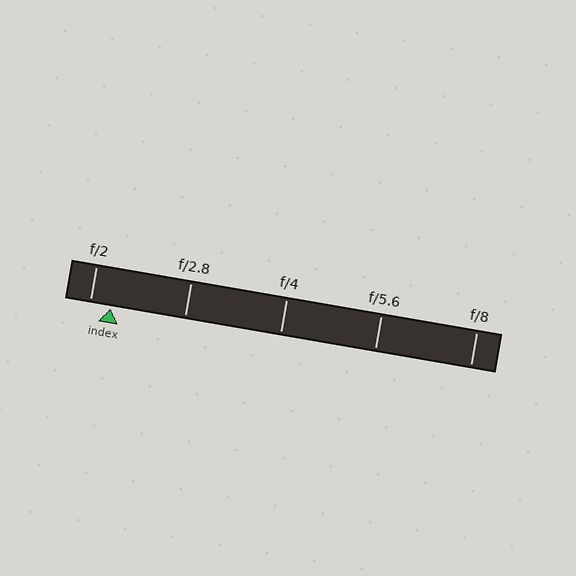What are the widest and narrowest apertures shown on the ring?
The widest aperture shown is f/2 and the narrowest is f/8.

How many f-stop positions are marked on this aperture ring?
There are 5 f-stop positions marked.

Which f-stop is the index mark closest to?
The index mark is closest to f/2.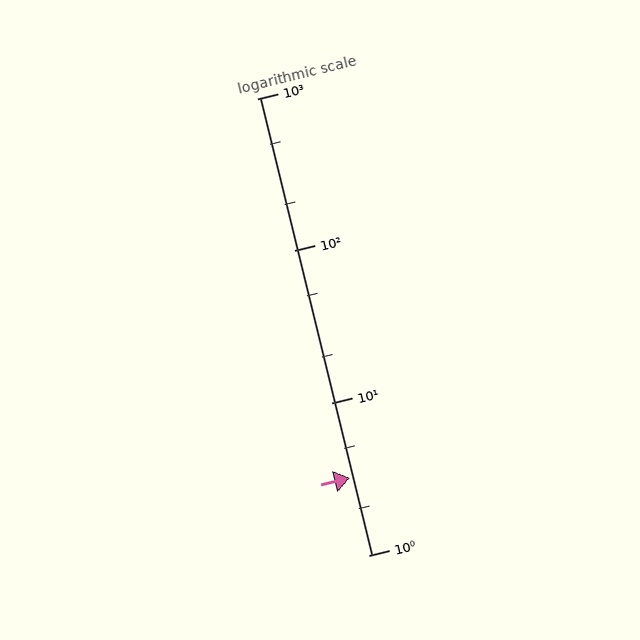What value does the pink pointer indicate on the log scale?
The pointer indicates approximately 3.2.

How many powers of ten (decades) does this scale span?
The scale spans 3 decades, from 1 to 1000.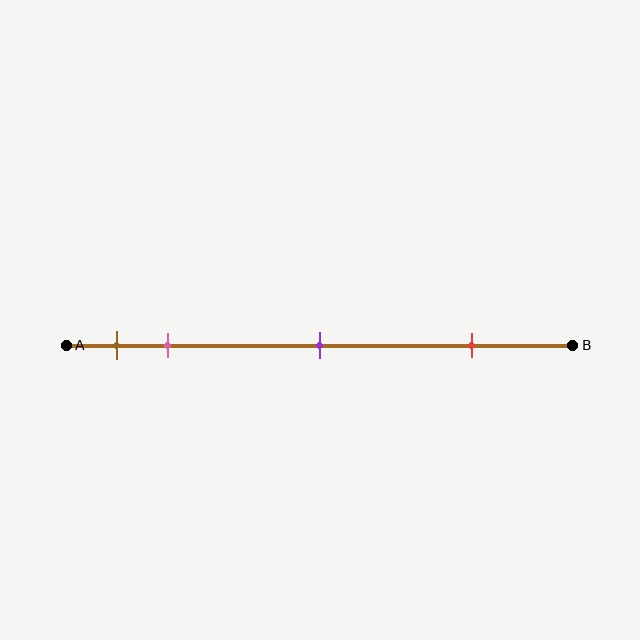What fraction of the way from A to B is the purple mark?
The purple mark is approximately 50% (0.5) of the way from A to B.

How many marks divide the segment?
There are 4 marks dividing the segment.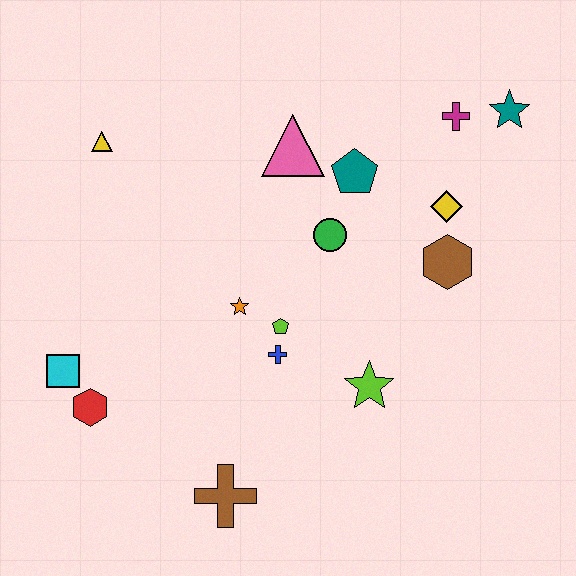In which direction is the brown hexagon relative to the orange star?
The brown hexagon is to the right of the orange star.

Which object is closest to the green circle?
The teal pentagon is closest to the green circle.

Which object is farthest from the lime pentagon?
The teal star is farthest from the lime pentagon.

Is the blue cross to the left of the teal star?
Yes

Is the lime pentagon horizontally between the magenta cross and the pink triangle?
No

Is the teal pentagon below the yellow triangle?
Yes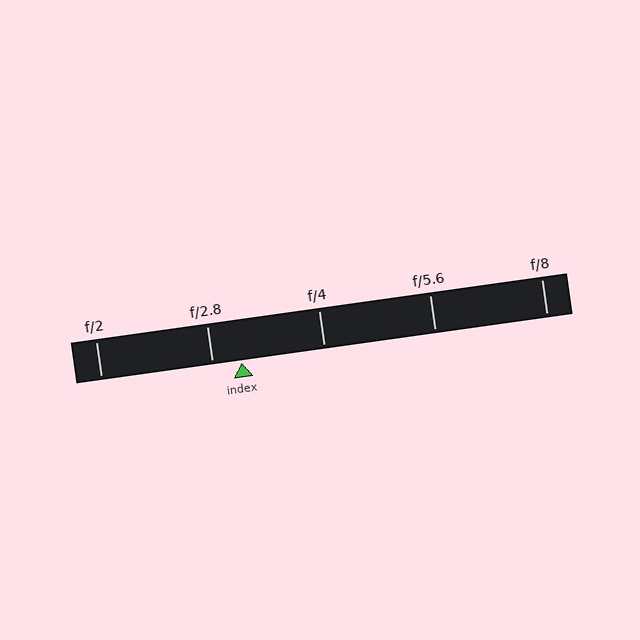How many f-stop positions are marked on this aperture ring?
There are 5 f-stop positions marked.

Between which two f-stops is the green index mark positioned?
The index mark is between f/2.8 and f/4.